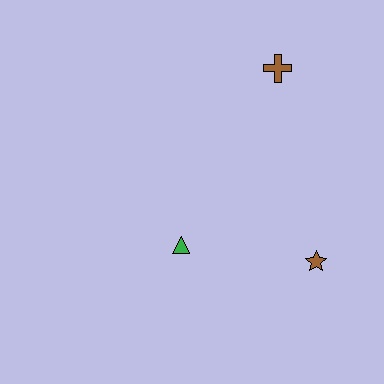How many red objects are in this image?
There are no red objects.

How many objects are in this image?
There are 3 objects.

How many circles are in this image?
There are no circles.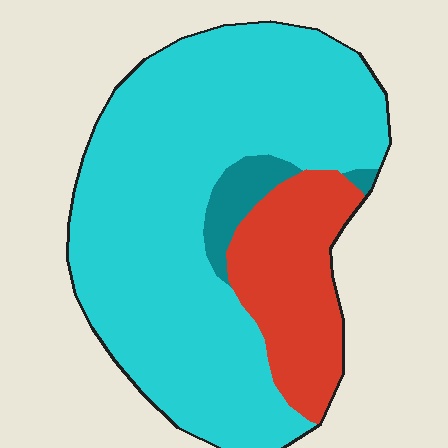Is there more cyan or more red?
Cyan.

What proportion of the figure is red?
Red covers roughly 20% of the figure.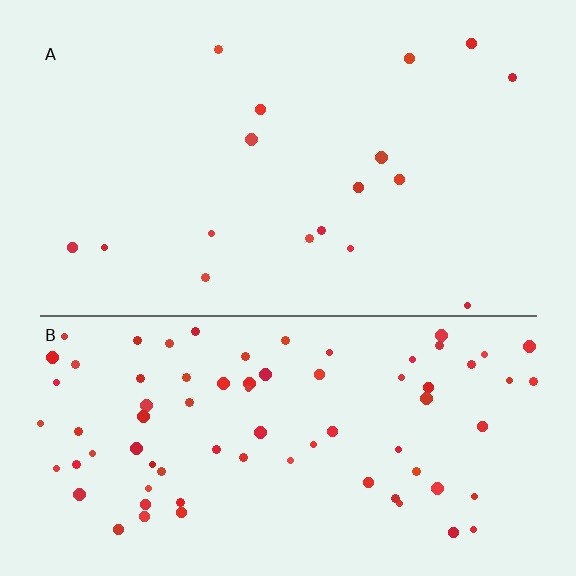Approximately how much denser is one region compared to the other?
Approximately 4.6× — region B over region A.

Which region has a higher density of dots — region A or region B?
B (the bottom).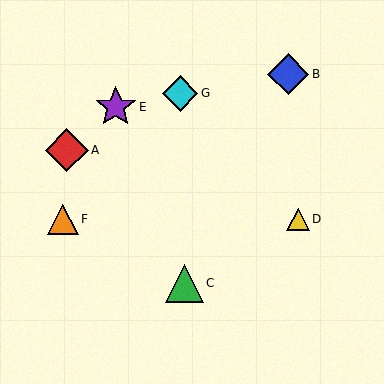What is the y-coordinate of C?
Object C is at y≈283.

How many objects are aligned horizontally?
2 objects (D, F) are aligned horizontally.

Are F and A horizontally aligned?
No, F is at y≈219 and A is at y≈150.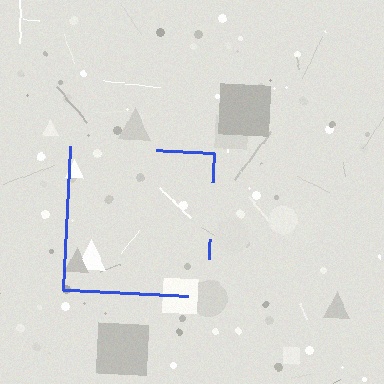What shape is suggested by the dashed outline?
The dashed outline suggests a square.